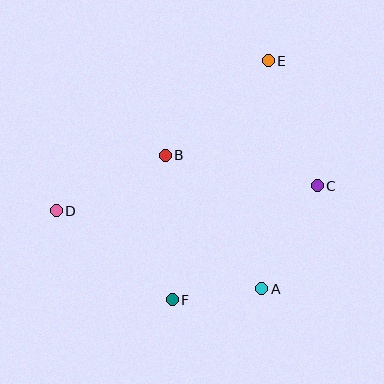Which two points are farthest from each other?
Points C and D are farthest from each other.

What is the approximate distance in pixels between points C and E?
The distance between C and E is approximately 134 pixels.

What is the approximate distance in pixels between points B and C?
The distance between B and C is approximately 155 pixels.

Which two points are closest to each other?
Points A and F are closest to each other.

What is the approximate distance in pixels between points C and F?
The distance between C and F is approximately 184 pixels.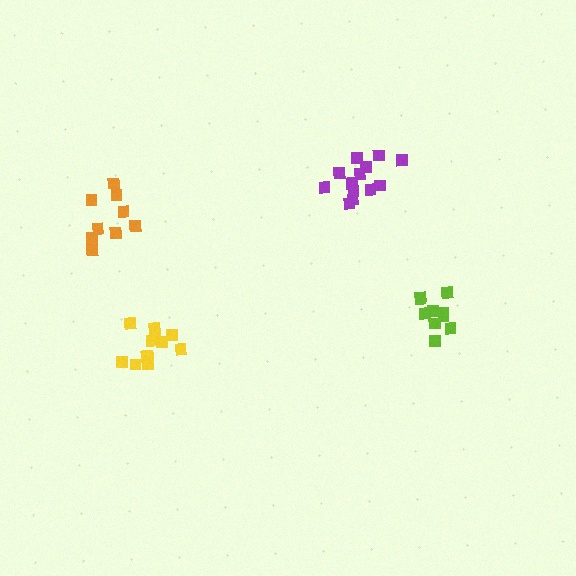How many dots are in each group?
Group 1: 12 dots, Group 2: 10 dots, Group 3: 9 dots, Group 4: 13 dots (44 total).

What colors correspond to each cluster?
The clusters are colored: yellow, lime, orange, purple.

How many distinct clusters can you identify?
There are 4 distinct clusters.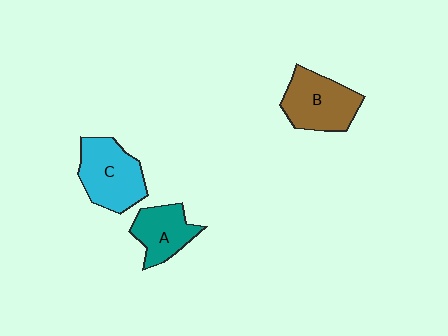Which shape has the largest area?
Shape C (cyan).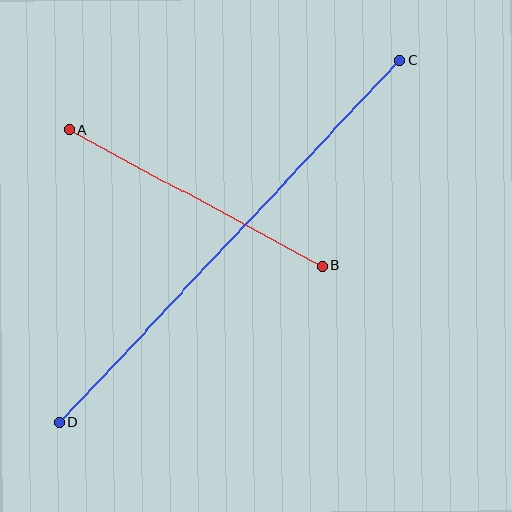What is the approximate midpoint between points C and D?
The midpoint is at approximately (229, 241) pixels.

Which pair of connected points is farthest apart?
Points C and D are farthest apart.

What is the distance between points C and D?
The distance is approximately 497 pixels.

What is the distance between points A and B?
The distance is approximately 287 pixels.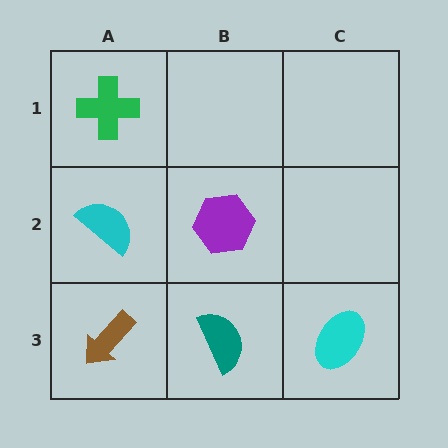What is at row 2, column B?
A purple hexagon.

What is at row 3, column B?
A teal semicircle.